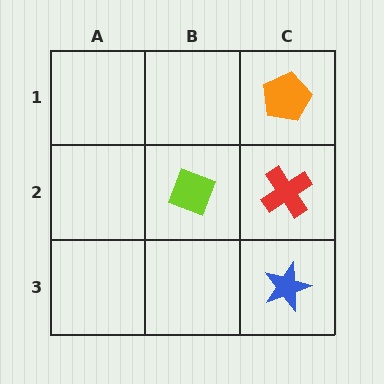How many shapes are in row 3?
1 shape.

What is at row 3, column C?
A blue star.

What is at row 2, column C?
A red cross.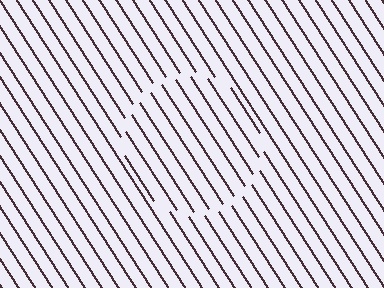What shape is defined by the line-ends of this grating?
An illusory circle. The interior of the shape contains the same grating, shifted by half a period — the contour is defined by the phase discontinuity where line-ends from the inner and outer gratings abut.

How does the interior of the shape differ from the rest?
The interior of the shape contains the same grating, shifted by half a period — the contour is defined by the phase discontinuity where line-ends from the inner and outer gratings abut.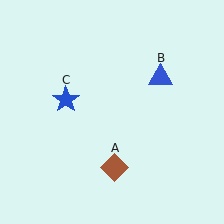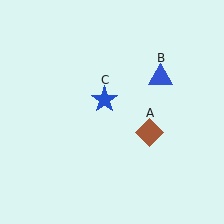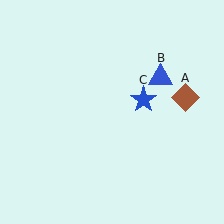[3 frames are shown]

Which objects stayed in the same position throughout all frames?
Blue triangle (object B) remained stationary.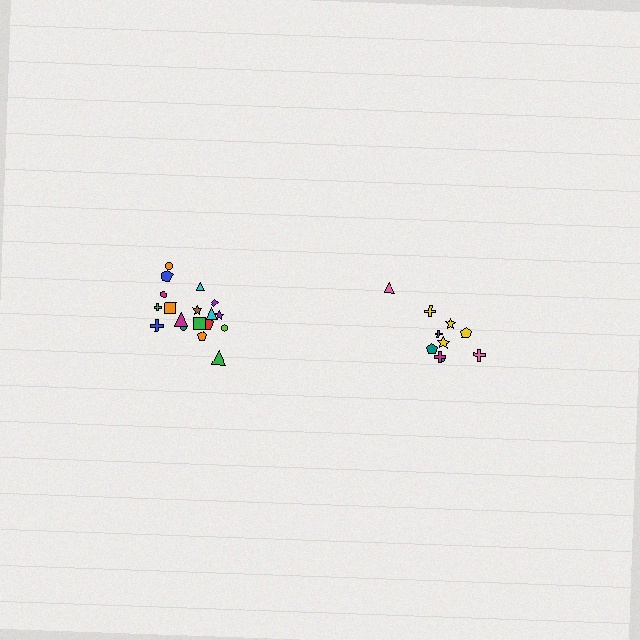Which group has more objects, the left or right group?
The left group.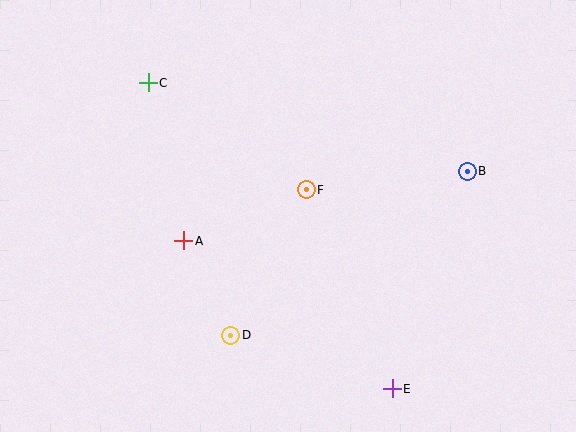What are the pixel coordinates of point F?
Point F is at (306, 190).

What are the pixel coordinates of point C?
Point C is at (148, 83).